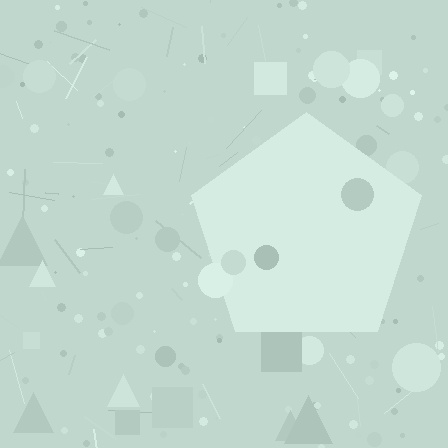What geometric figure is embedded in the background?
A pentagon is embedded in the background.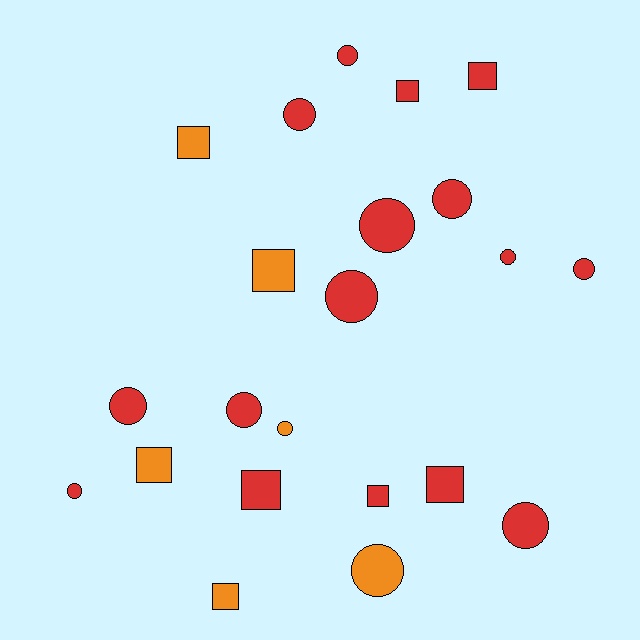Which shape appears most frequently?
Circle, with 13 objects.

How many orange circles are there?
There are 2 orange circles.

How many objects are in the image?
There are 22 objects.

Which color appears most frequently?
Red, with 16 objects.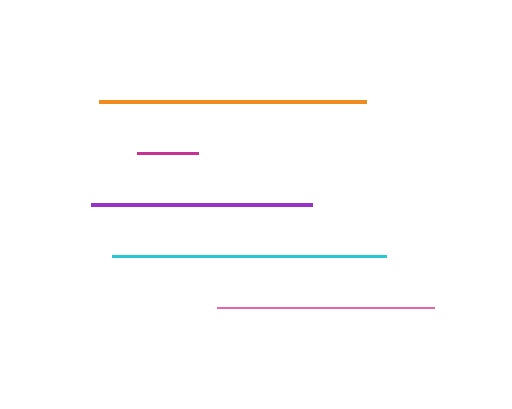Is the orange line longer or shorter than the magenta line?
The orange line is longer than the magenta line.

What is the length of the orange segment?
The orange segment is approximately 267 pixels long.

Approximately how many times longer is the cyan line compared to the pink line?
The cyan line is approximately 1.3 times the length of the pink line.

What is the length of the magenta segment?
The magenta segment is approximately 61 pixels long.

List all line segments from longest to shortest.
From longest to shortest: cyan, orange, purple, pink, magenta.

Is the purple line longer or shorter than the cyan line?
The cyan line is longer than the purple line.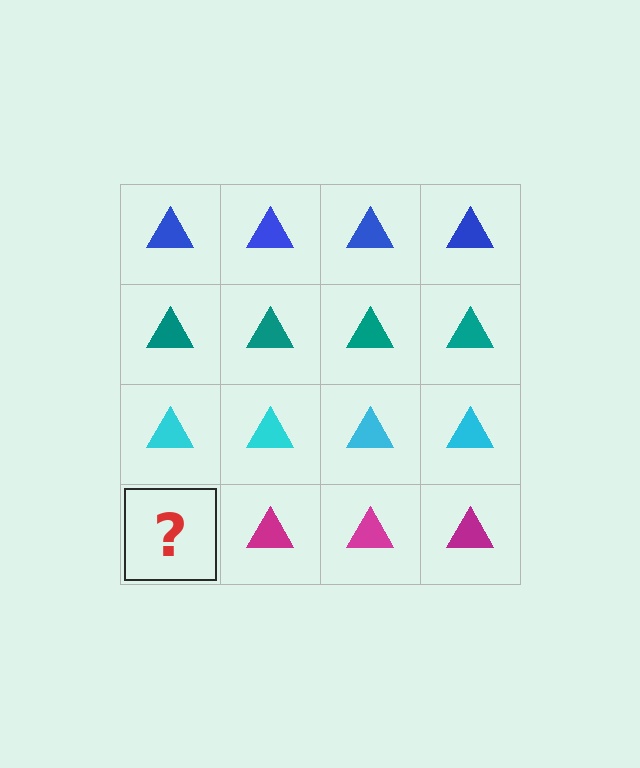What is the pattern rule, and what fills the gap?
The rule is that each row has a consistent color. The gap should be filled with a magenta triangle.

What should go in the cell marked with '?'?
The missing cell should contain a magenta triangle.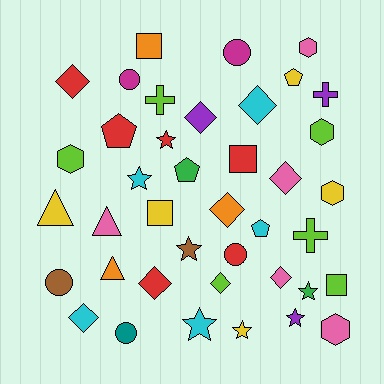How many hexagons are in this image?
There are 5 hexagons.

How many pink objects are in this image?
There are 5 pink objects.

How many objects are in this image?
There are 40 objects.